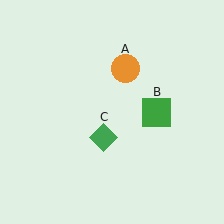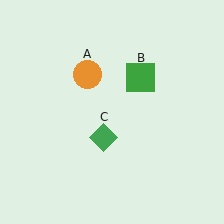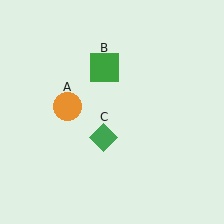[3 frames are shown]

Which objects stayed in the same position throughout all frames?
Green diamond (object C) remained stationary.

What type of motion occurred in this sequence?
The orange circle (object A), green square (object B) rotated counterclockwise around the center of the scene.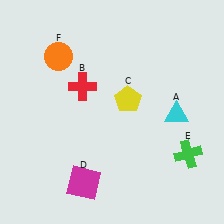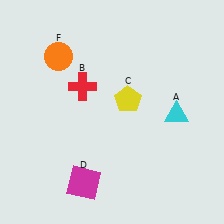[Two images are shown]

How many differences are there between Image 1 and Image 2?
There is 1 difference between the two images.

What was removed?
The green cross (E) was removed in Image 2.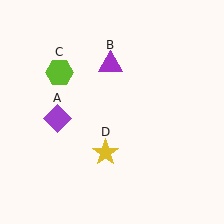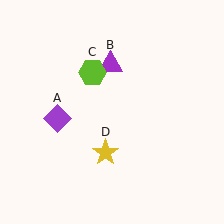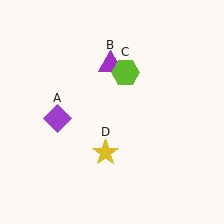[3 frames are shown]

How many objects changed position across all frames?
1 object changed position: lime hexagon (object C).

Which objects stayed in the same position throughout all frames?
Purple diamond (object A) and purple triangle (object B) and yellow star (object D) remained stationary.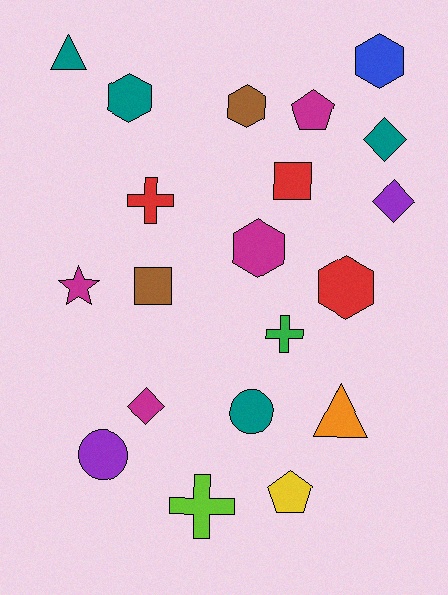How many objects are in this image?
There are 20 objects.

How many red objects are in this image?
There are 3 red objects.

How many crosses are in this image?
There are 3 crosses.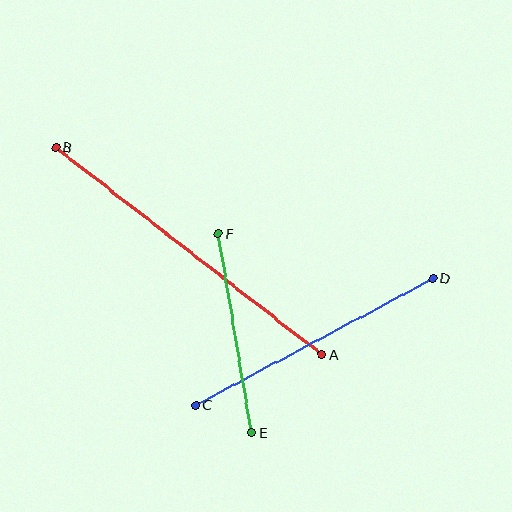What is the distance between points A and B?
The distance is approximately 337 pixels.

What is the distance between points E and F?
The distance is approximately 202 pixels.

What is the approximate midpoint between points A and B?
The midpoint is at approximately (189, 251) pixels.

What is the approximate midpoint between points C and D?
The midpoint is at approximately (314, 342) pixels.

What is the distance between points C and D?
The distance is approximately 269 pixels.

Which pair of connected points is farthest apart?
Points A and B are farthest apart.